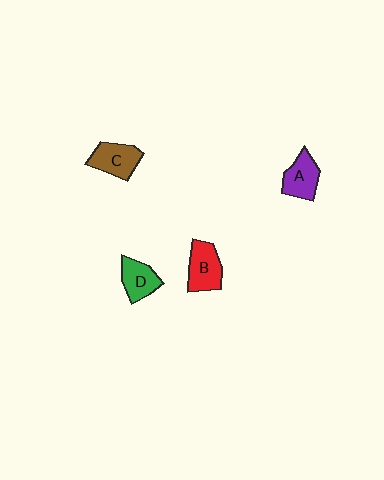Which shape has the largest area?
Shape B (red).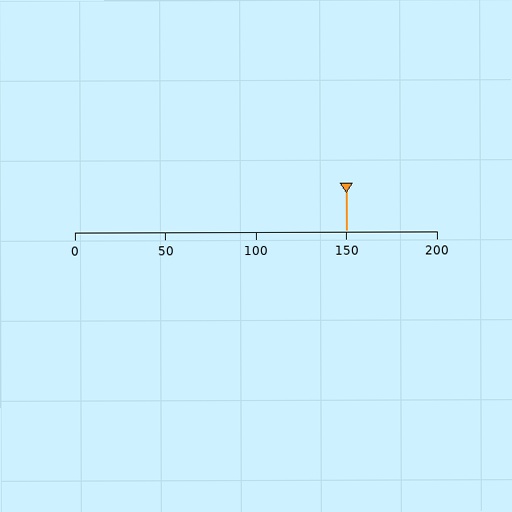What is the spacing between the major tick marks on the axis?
The major ticks are spaced 50 apart.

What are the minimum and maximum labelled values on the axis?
The axis runs from 0 to 200.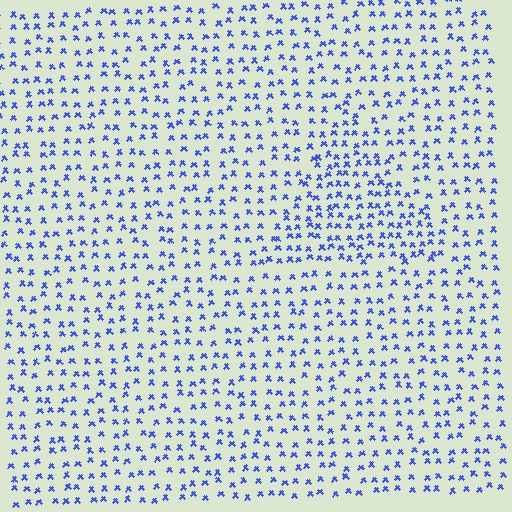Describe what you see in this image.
The image contains small blue elements arranged at two different densities. A triangle-shaped region is visible where the elements are more densely packed than the surrounding area.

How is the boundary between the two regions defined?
The boundary is defined by a change in element density (approximately 1.6x ratio). All elements are the same color, size, and shape.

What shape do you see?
I see a triangle.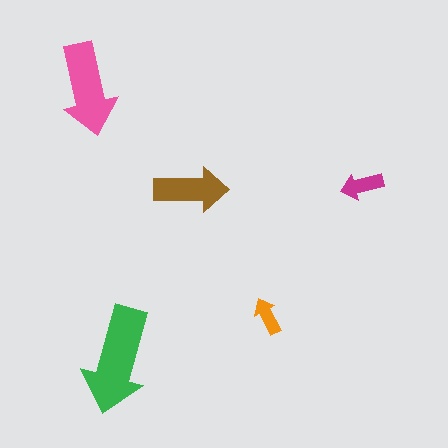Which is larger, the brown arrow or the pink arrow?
The pink one.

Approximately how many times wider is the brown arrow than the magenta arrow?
About 1.5 times wider.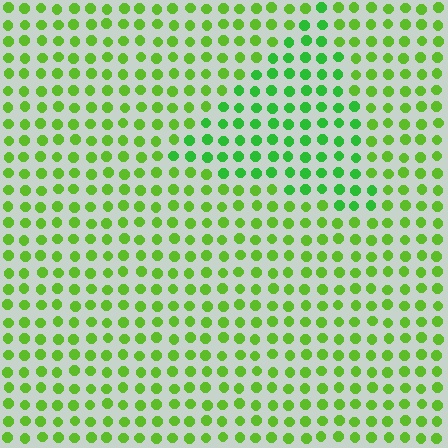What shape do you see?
I see a triangle.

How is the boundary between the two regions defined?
The boundary is defined purely by a slight shift in hue (about 26 degrees). Spacing, size, and orientation are identical on both sides.